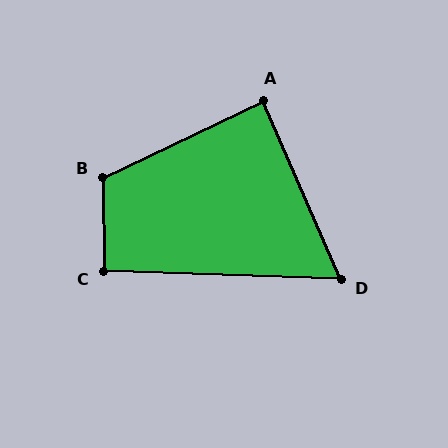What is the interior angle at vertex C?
Approximately 92 degrees (approximately right).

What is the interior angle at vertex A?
Approximately 88 degrees (approximately right).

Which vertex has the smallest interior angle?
D, at approximately 64 degrees.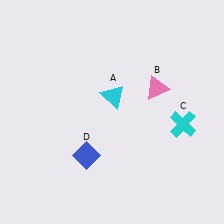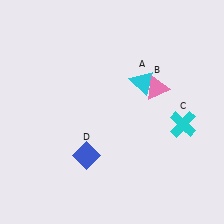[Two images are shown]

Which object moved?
The cyan triangle (A) moved right.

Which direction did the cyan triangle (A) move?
The cyan triangle (A) moved right.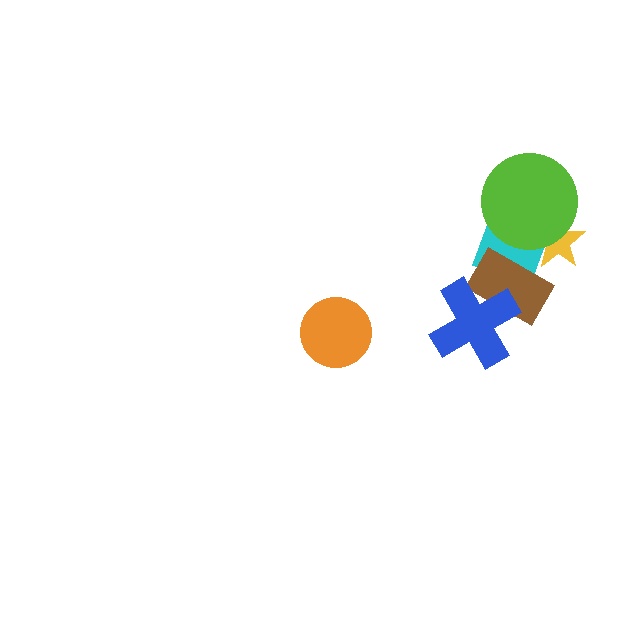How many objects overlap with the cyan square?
3 objects overlap with the cyan square.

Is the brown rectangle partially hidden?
Yes, it is partially covered by another shape.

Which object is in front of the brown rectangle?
The blue cross is in front of the brown rectangle.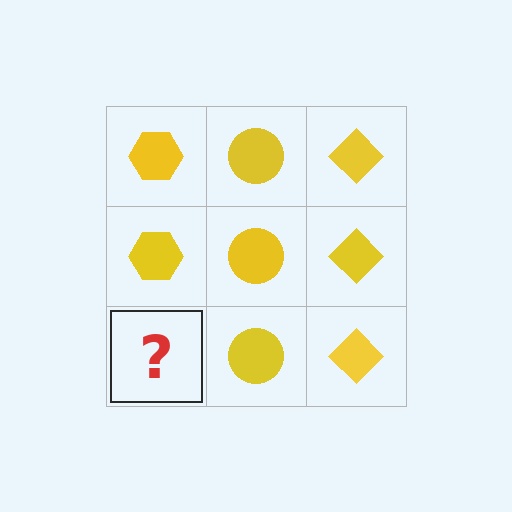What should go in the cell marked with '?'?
The missing cell should contain a yellow hexagon.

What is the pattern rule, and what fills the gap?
The rule is that each column has a consistent shape. The gap should be filled with a yellow hexagon.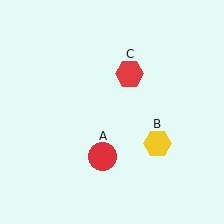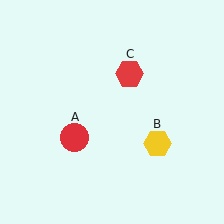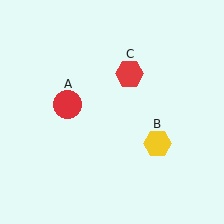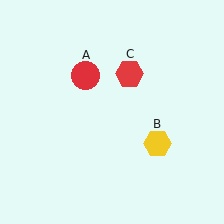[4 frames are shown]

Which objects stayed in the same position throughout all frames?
Yellow hexagon (object B) and red hexagon (object C) remained stationary.